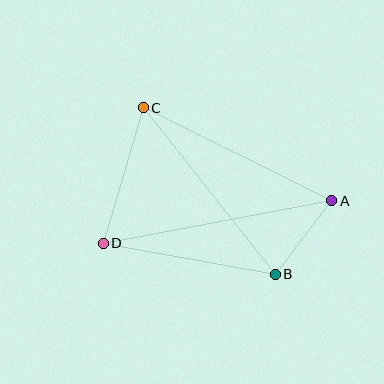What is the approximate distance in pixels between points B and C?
The distance between B and C is approximately 212 pixels.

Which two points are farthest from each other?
Points A and D are farthest from each other.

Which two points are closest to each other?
Points A and B are closest to each other.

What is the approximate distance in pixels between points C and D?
The distance between C and D is approximately 141 pixels.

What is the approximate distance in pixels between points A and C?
The distance between A and C is approximately 210 pixels.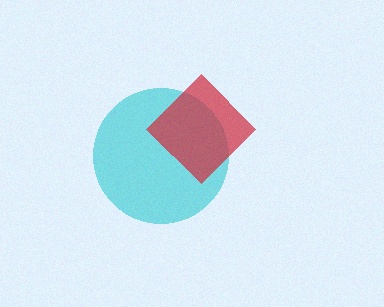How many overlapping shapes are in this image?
There are 2 overlapping shapes in the image.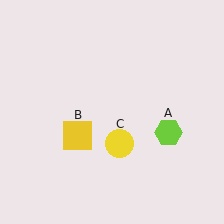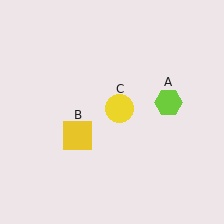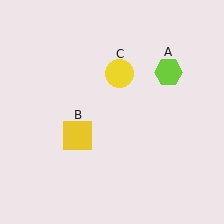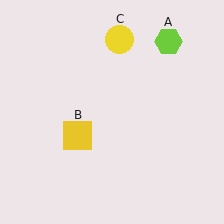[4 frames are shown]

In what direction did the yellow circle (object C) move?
The yellow circle (object C) moved up.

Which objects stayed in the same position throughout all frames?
Yellow square (object B) remained stationary.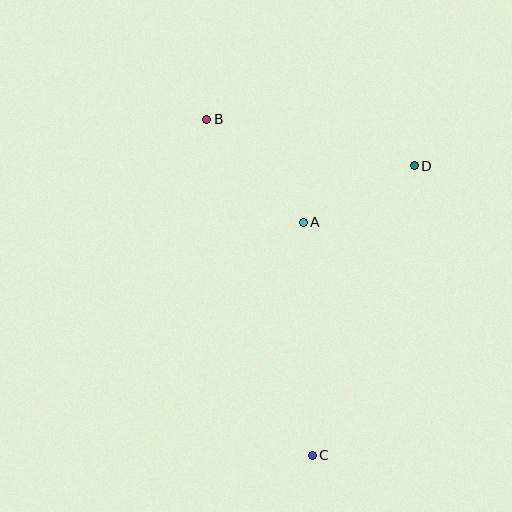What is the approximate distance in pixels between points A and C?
The distance between A and C is approximately 233 pixels.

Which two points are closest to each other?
Points A and D are closest to each other.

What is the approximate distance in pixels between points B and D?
The distance between B and D is approximately 213 pixels.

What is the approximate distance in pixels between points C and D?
The distance between C and D is approximately 307 pixels.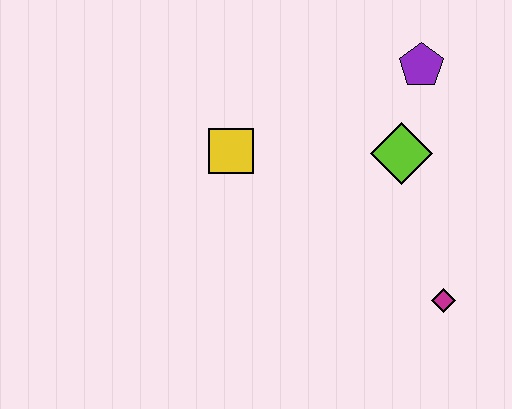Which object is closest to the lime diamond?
The purple pentagon is closest to the lime diamond.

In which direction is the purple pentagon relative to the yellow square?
The purple pentagon is to the right of the yellow square.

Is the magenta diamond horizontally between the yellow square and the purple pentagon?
No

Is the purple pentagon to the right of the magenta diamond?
No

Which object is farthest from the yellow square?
The magenta diamond is farthest from the yellow square.